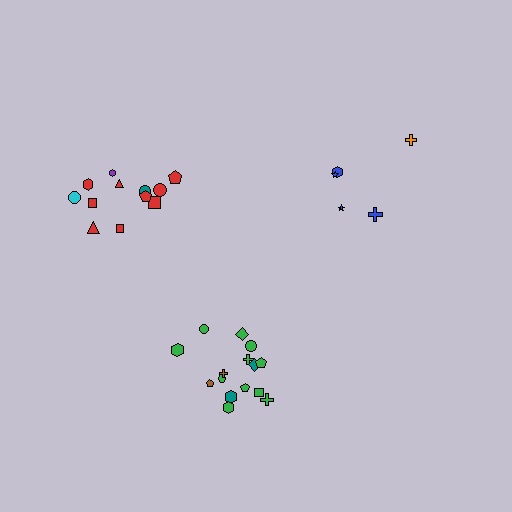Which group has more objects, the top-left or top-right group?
The top-left group.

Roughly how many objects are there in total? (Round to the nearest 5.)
Roughly 30 objects in total.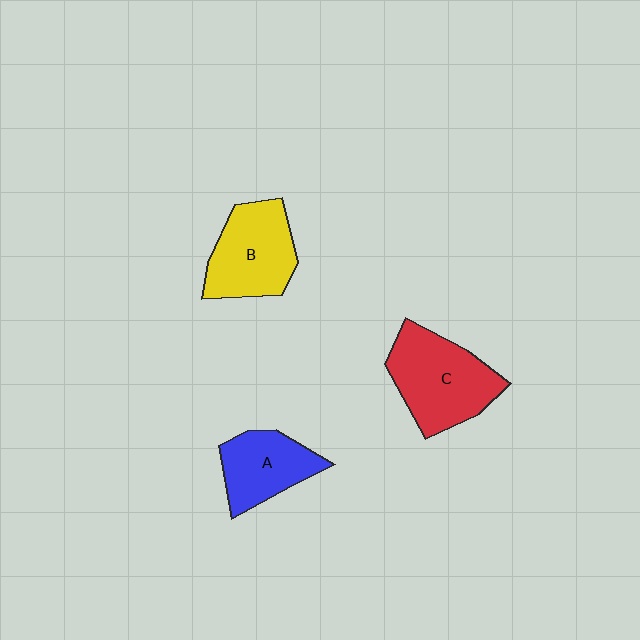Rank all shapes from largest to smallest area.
From largest to smallest: C (red), B (yellow), A (blue).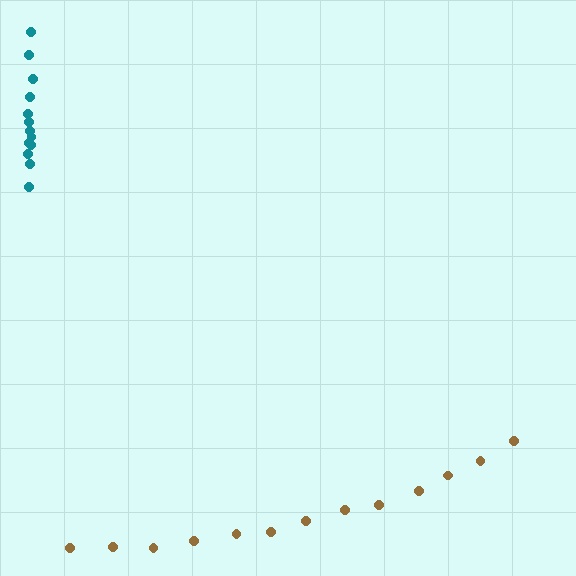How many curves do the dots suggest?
There are 2 distinct paths.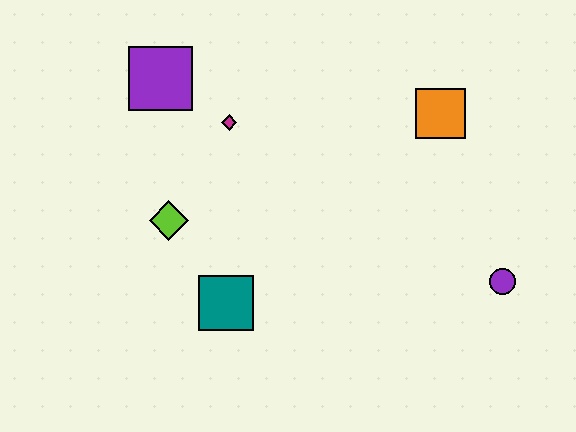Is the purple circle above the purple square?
No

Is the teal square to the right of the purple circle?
No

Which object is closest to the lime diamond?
The teal square is closest to the lime diamond.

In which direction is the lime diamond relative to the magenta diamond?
The lime diamond is below the magenta diamond.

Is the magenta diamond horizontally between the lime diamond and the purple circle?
Yes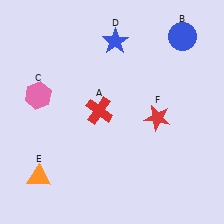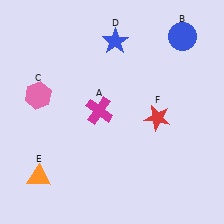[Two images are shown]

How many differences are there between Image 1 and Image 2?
There is 1 difference between the two images.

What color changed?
The cross (A) changed from red in Image 1 to magenta in Image 2.